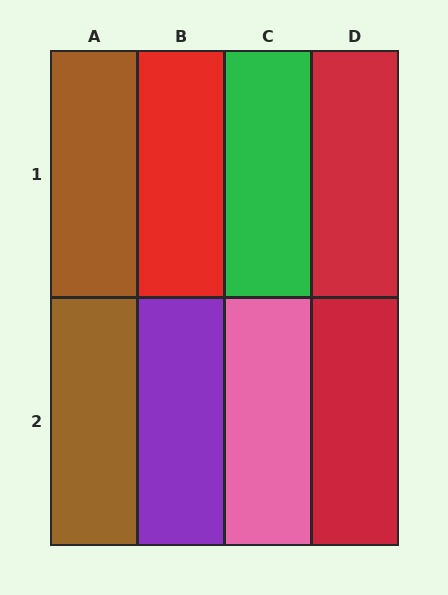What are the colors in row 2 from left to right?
Brown, purple, pink, red.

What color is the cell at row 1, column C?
Green.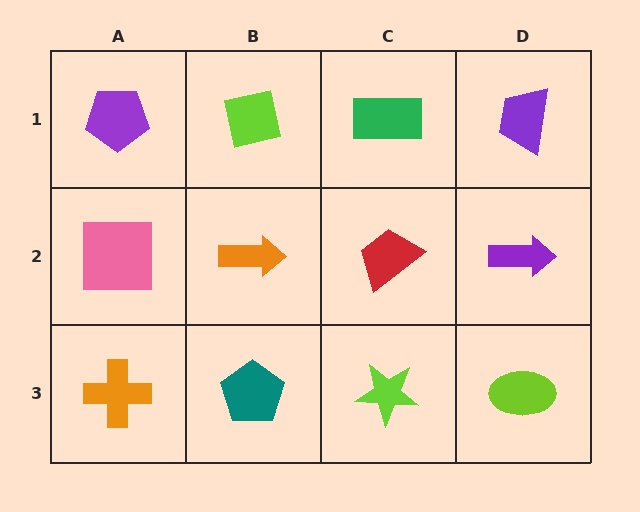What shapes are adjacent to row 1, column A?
A pink square (row 2, column A), a lime square (row 1, column B).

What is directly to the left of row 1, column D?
A green rectangle.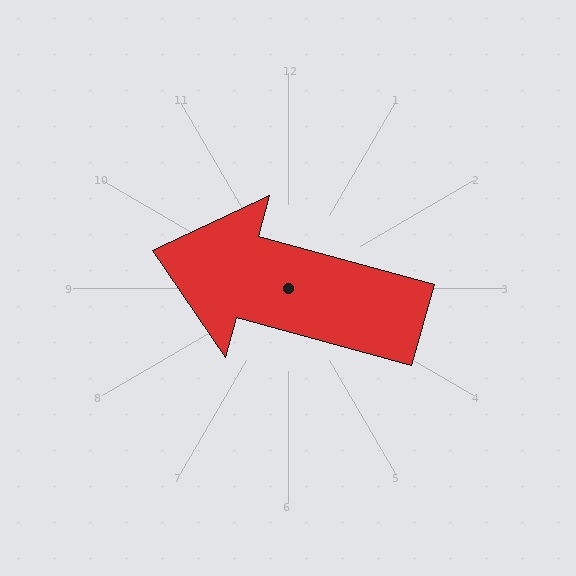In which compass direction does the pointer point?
West.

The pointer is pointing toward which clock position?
Roughly 10 o'clock.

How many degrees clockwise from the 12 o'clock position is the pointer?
Approximately 285 degrees.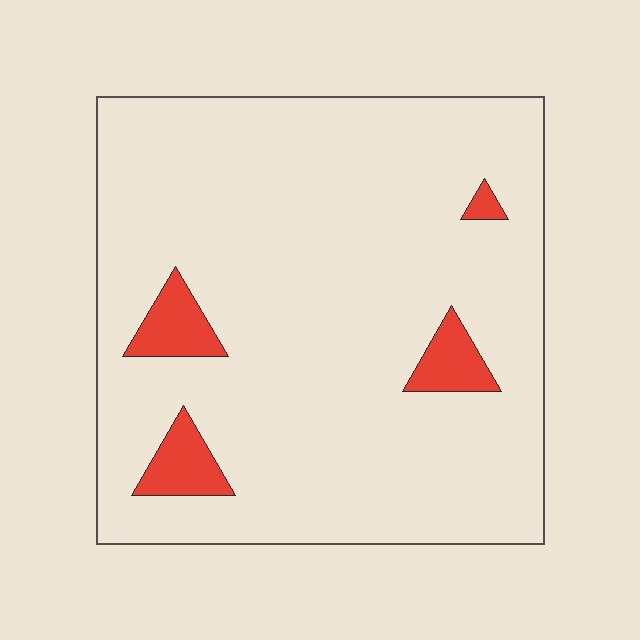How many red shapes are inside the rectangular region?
4.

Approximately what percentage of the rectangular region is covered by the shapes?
Approximately 10%.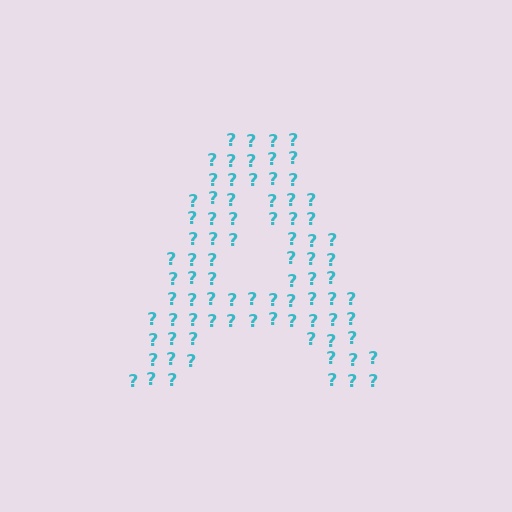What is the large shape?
The large shape is the letter A.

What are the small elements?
The small elements are question marks.